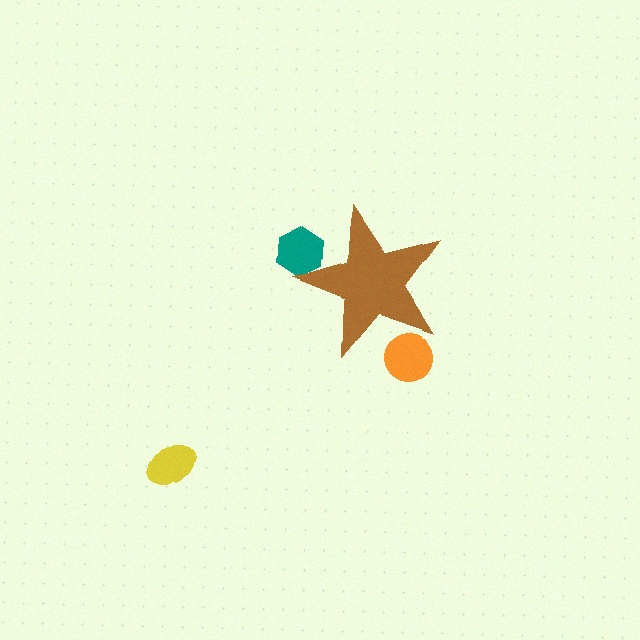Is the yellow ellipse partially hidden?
No, the yellow ellipse is fully visible.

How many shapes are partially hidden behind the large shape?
2 shapes are partially hidden.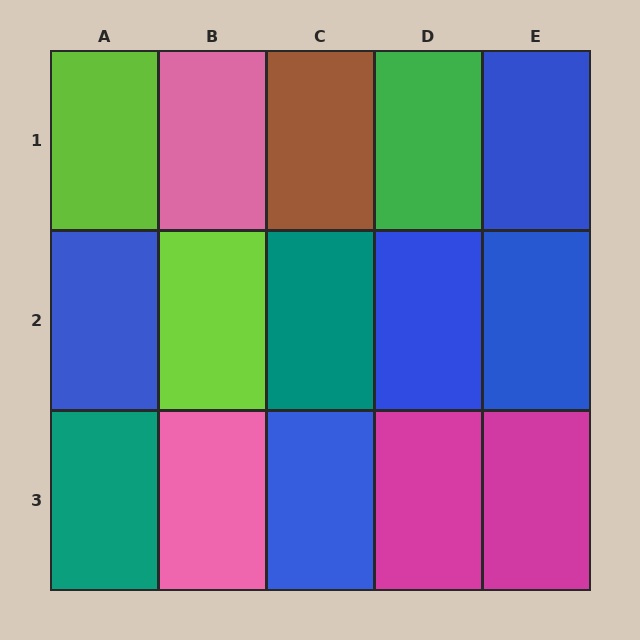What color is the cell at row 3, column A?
Teal.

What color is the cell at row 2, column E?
Blue.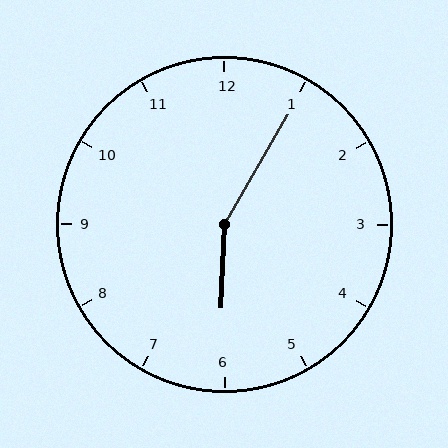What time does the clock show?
6:05.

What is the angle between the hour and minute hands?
Approximately 152 degrees.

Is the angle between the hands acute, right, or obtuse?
It is obtuse.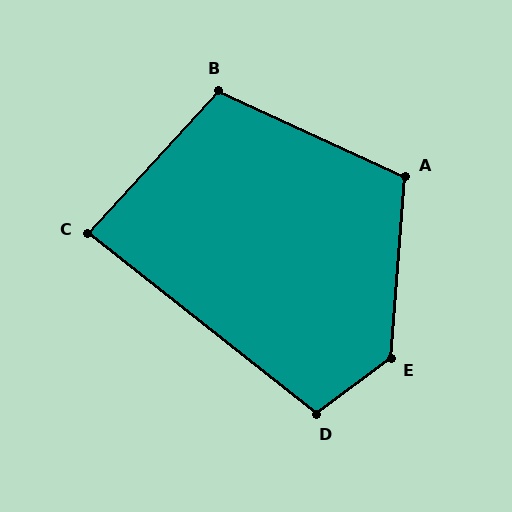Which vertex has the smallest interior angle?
C, at approximately 86 degrees.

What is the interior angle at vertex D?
Approximately 105 degrees (obtuse).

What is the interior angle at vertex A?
Approximately 110 degrees (obtuse).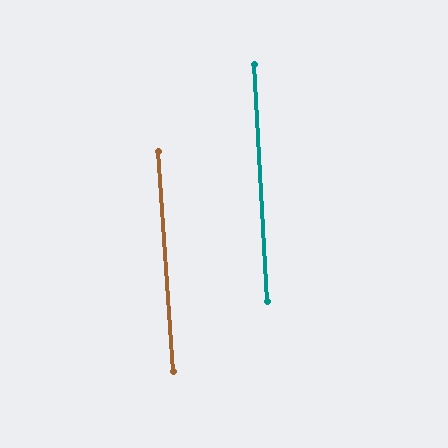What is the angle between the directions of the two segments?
Approximately 1 degree.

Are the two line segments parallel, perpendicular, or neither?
Parallel — their directions differ by only 1.1°.